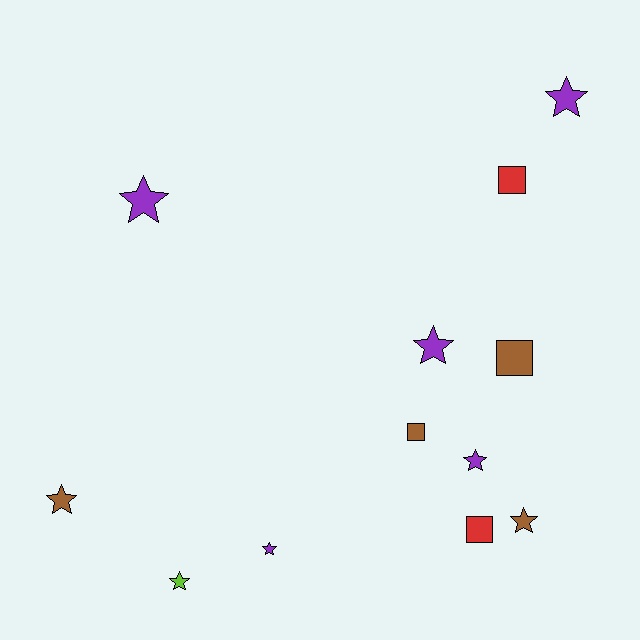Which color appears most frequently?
Purple, with 5 objects.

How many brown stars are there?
There are 2 brown stars.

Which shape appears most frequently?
Star, with 8 objects.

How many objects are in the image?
There are 12 objects.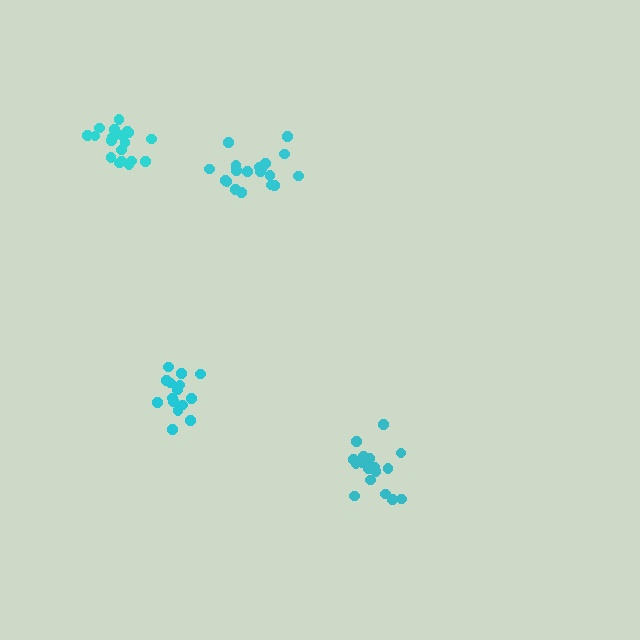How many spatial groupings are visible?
There are 4 spatial groupings.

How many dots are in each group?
Group 1: 17 dots, Group 2: 15 dots, Group 3: 19 dots, Group 4: 19 dots (70 total).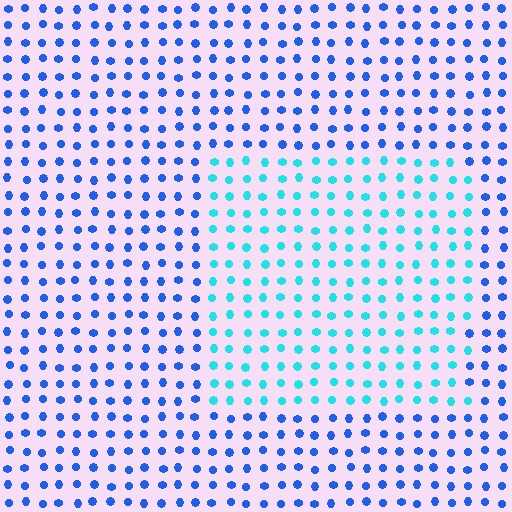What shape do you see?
I see a rectangle.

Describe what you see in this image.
The image is filled with small blue elements in a uniform arrangement. A rectangle-shaped region is visible where the elements are tinted to a slightly different hue, forming a subtle color boundary.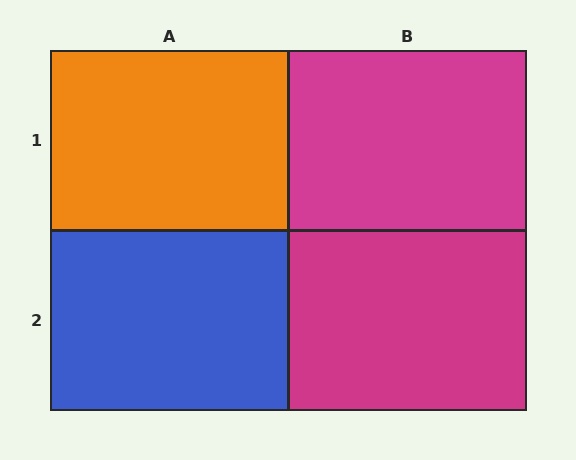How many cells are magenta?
2 cells are magenta.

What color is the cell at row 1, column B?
Magenta.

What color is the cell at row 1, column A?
Orange.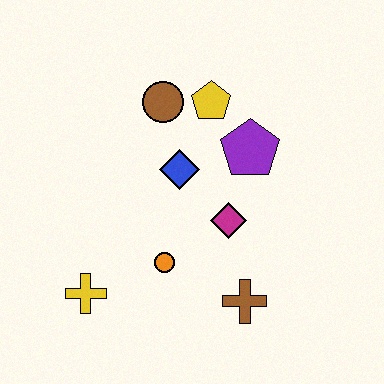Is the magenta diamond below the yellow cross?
No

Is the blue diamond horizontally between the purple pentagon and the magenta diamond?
No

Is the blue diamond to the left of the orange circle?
No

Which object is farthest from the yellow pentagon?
The yellow cross is farthest from the yellow pentagon.